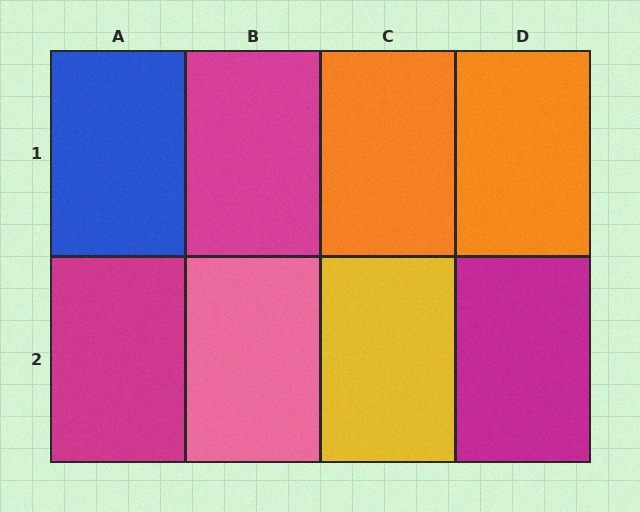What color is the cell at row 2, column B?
Pink.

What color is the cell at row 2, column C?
Yellow.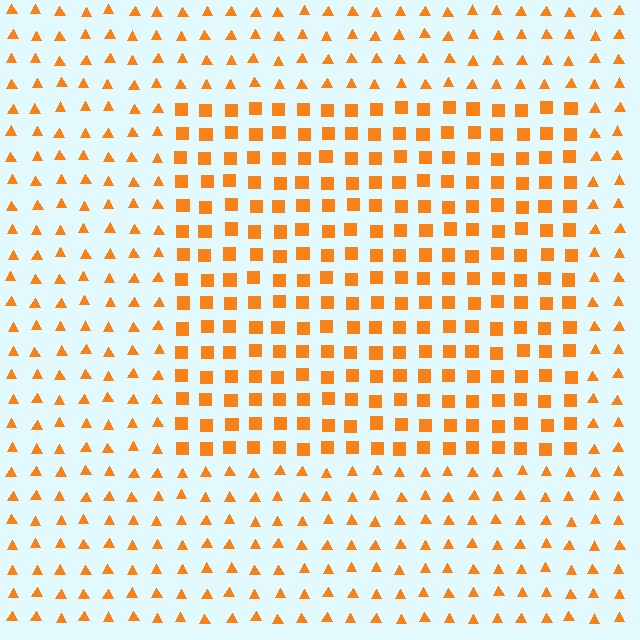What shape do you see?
I see a rectangle.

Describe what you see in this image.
The image is filled with small orange elements arranged in a uniform grid. A rectangle-shaped region contains squares, while the surrounding area contains triangles. The boundary is defined purely by the change in element shape.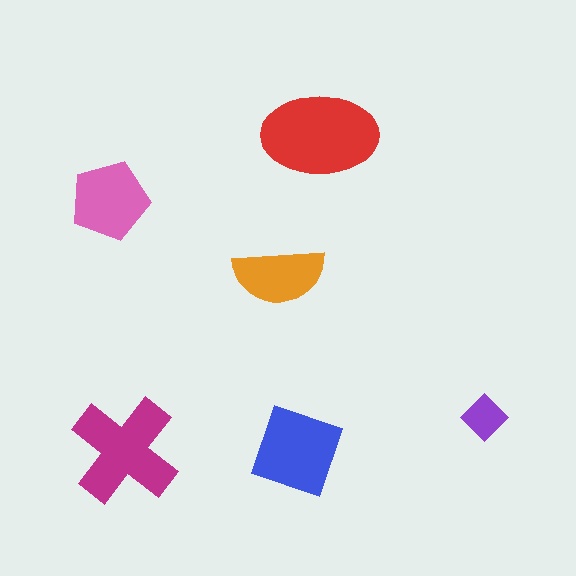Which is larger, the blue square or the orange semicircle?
The blue square.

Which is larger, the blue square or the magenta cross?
The magenta cross.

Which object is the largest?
The red ellipse.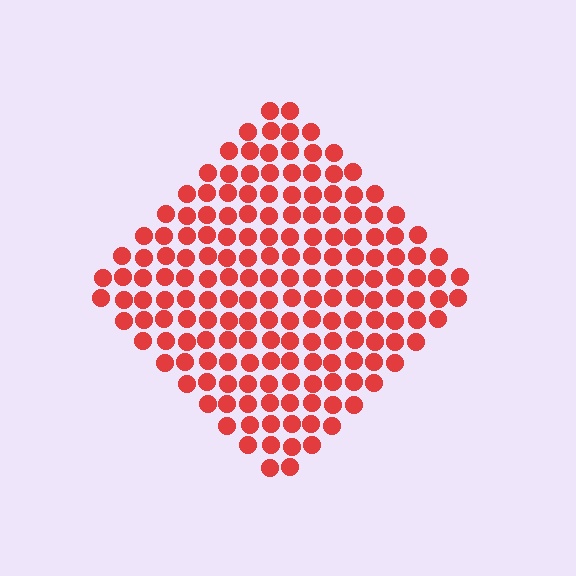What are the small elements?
The small elements are circles.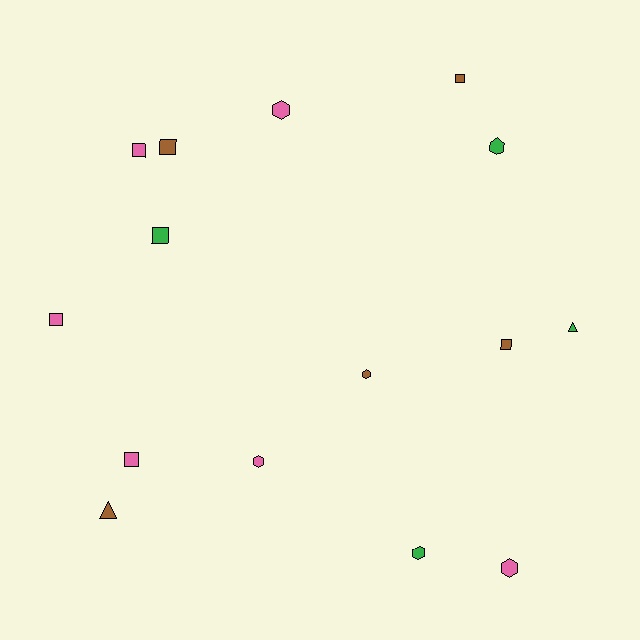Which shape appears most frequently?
Square, with 7 objects.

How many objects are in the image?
There are 15 objects.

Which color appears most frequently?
Pink, with 6 objects.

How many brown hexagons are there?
There is 1 brown hexagon.